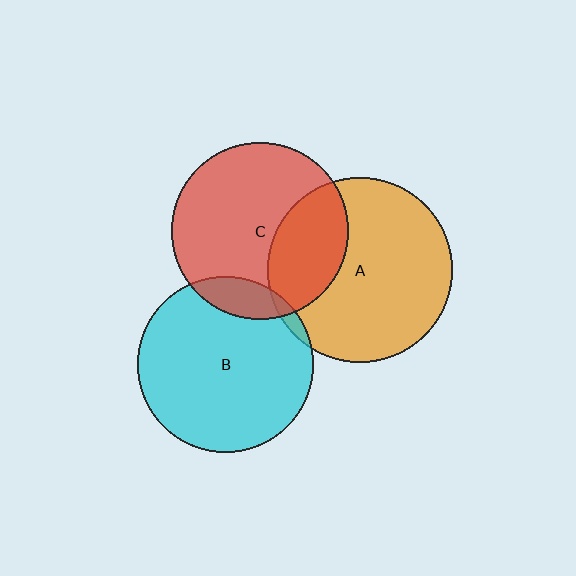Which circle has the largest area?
Circle A (orange).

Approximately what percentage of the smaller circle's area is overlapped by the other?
Approximately 30%.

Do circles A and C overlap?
Yes.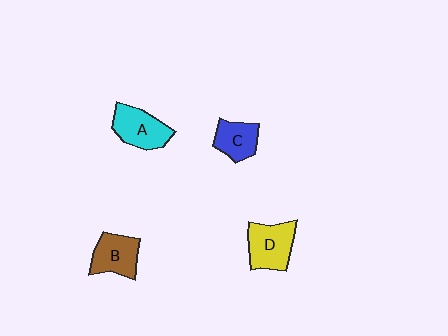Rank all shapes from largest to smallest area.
From largest to smallest: D (yellow), A (cyan), B (brown), C (blue).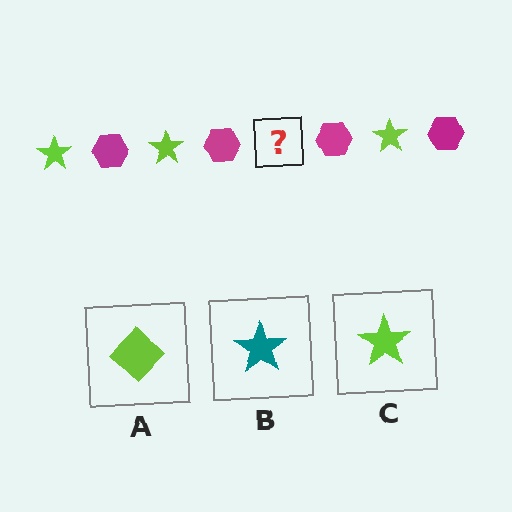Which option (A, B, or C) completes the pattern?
C.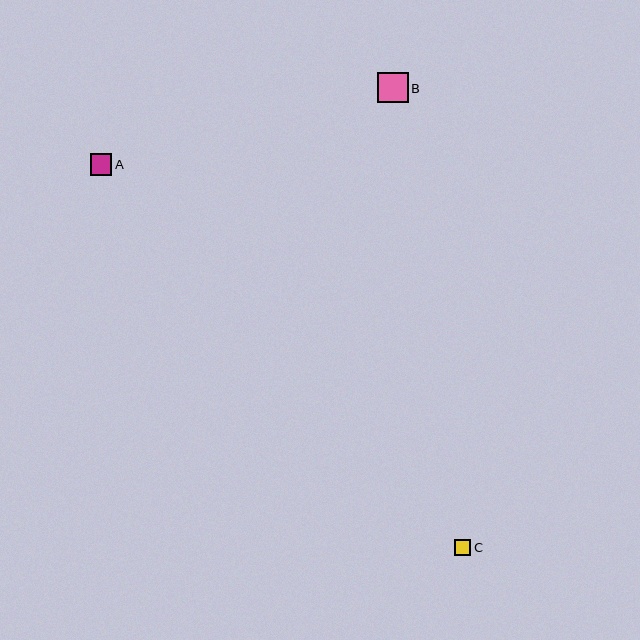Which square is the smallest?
Square C is the smallest with a size of approximately 16 pixels.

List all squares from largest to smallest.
From largest to smallest: B, A, C.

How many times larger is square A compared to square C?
Square A is approximately 1.3 times the size of square C.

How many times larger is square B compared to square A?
Square B is approximately 1.4 times the size of square A.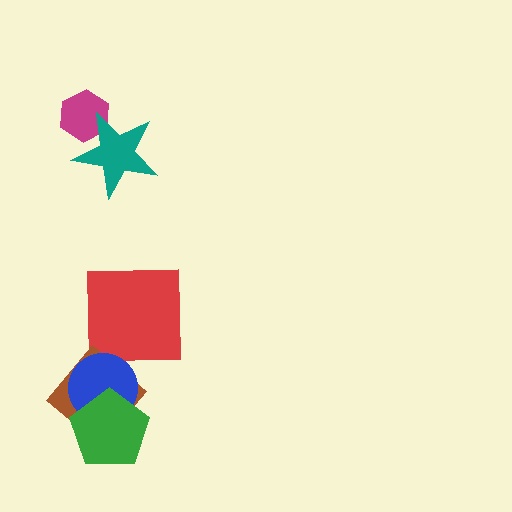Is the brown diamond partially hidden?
Yes, it is partially covered by another shape.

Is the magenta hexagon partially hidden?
Yes, it is partially covered by another shape.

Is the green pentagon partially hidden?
No, no other shape covers it.